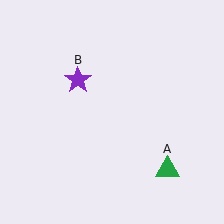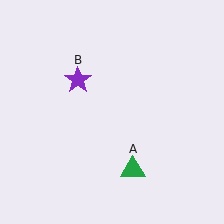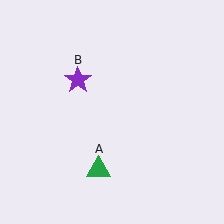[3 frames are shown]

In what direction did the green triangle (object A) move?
The green triangle (object A) moved left.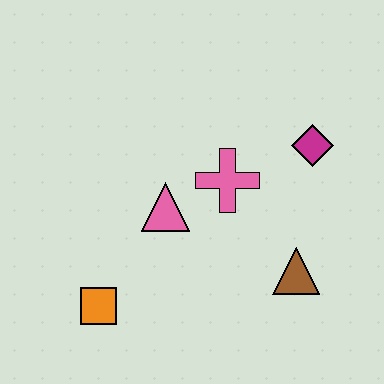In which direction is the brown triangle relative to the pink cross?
The brown triangle is below the pink cross.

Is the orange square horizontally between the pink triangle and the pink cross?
No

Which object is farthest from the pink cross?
The orange square is farthest from the pink cross.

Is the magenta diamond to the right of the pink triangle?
Yes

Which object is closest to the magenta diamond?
The pink cross is closest to the magenta diamond.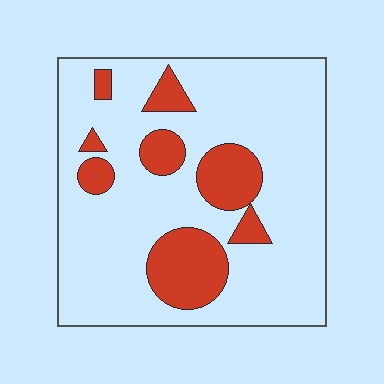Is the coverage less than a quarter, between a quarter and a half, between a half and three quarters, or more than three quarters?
Less than a quarter.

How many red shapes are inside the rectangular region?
8.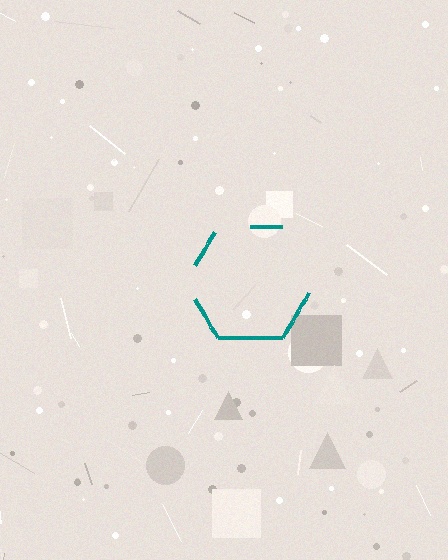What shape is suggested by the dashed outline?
The dashed outline suggests a hexagon.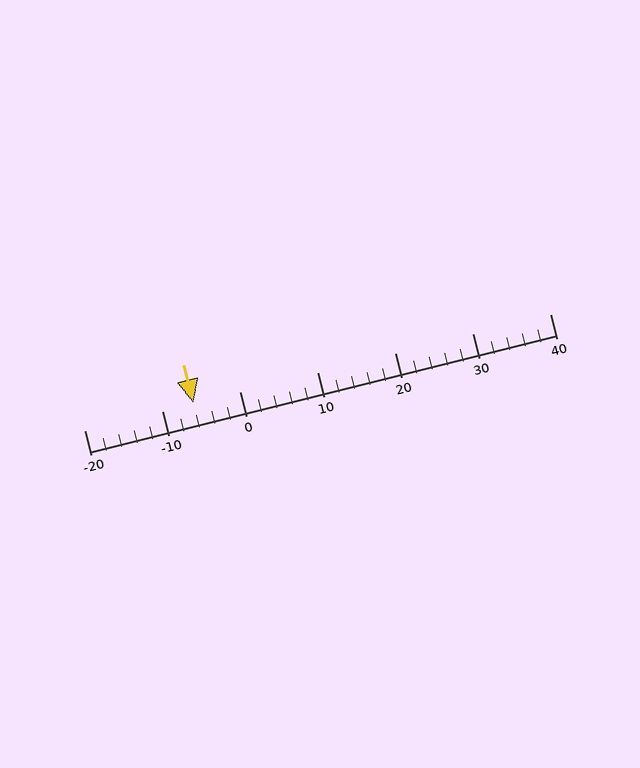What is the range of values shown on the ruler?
The ruler shows values from -20 to 40.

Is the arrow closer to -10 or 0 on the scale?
The arrow is closer to -10.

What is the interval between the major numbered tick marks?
The major tick marks are spaced 10 units apart.